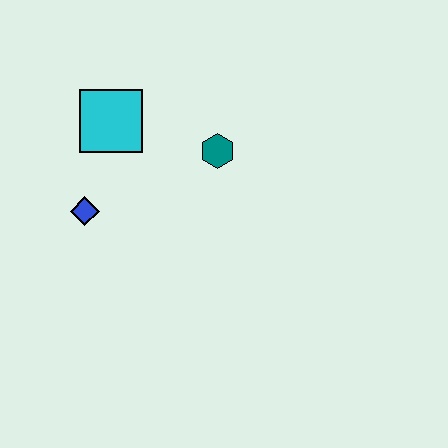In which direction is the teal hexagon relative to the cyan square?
The teal hexagon is to the right of the cyan square.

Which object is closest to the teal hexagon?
The cyan square is closest to the teal hexagon.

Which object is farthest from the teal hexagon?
The blue diamond is farthest from the teal hexagon.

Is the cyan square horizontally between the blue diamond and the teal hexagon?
Yes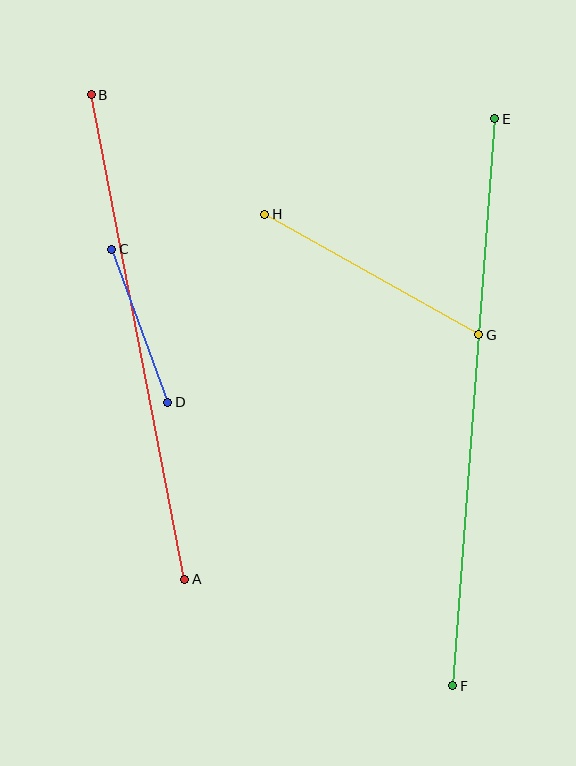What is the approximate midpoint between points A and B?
The midpoint is at approximately (138, 337) pixels.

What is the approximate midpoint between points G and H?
The midpoint is at approximately (372, 274) pixels.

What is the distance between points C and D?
The distance is approximately 163 pixels.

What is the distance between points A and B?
The distance is approximately 493 pixels.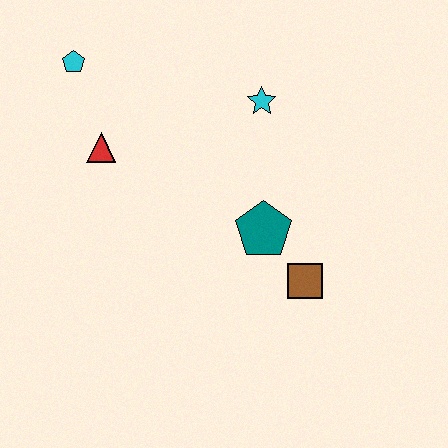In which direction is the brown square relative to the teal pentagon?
The brown square is below the teal pentagon.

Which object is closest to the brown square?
The teal pentagon is closest to the brown square.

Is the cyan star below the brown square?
No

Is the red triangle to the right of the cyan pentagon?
Yes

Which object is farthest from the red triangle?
The brown square is farthest from the red triangle.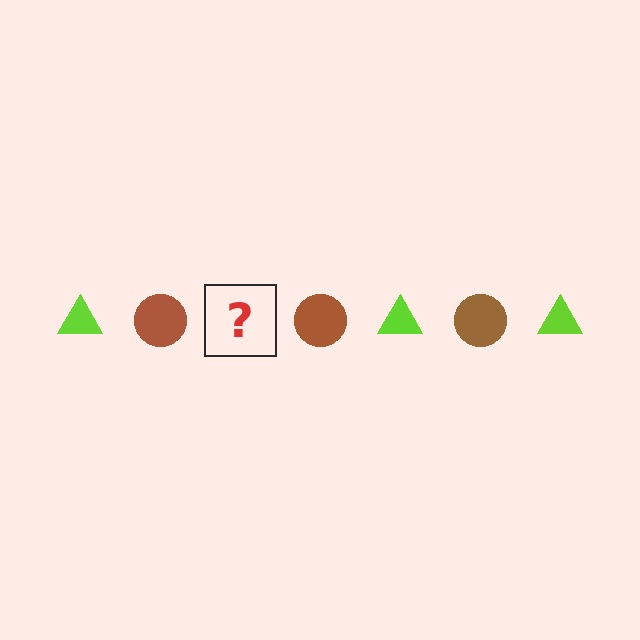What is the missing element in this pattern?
The missing element is a lime triangle.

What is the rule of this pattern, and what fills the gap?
The rule is that the pattern alternates between lime triangle and brown circle. The gap should be filled with a lime triangle.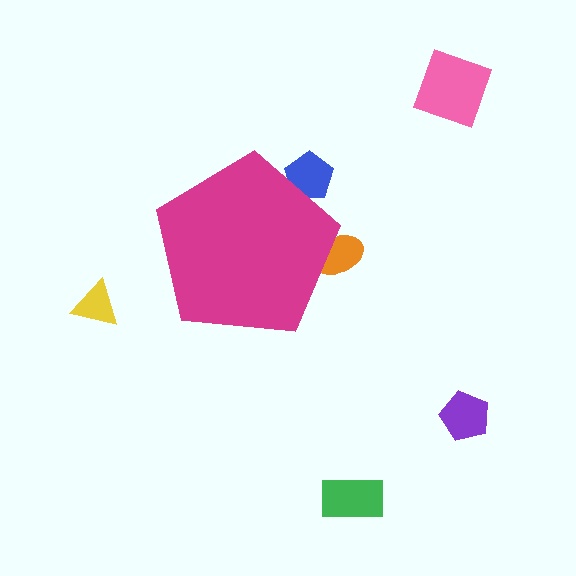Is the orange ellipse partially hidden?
Yes, the orange ellipse is partially hidden behind the magenta pentagon.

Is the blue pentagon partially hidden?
Yes, the blue pentagon is partially hidden behind the magenta pentagon.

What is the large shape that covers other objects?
A magenta pentagon.